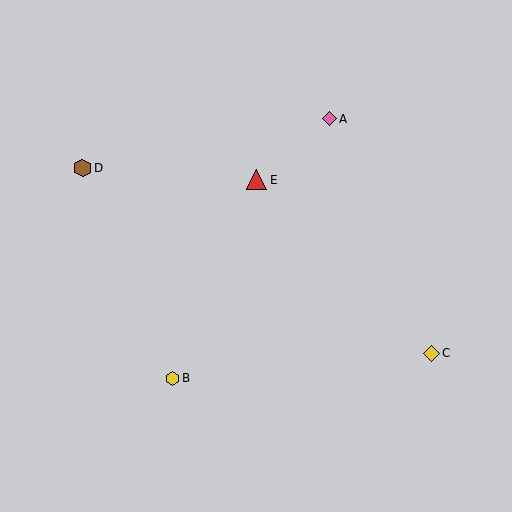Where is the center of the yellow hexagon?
The center of the yellow hexagon is at (173, 378).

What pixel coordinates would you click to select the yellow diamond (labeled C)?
Click at (431, 353) to select the yellow diamond C.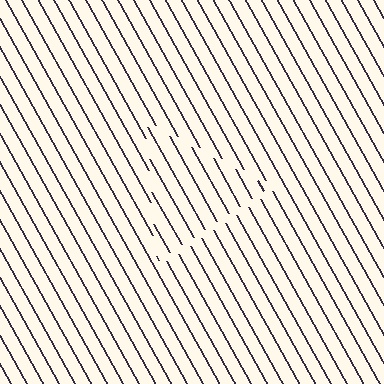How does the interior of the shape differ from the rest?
The interior of the shape contains the same grating, shifted by half a period — the contour is defined by the phase discontinuity where line-ends from the inner and outer gratings abut.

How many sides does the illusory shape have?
3 sides — the line-ends trace a triangle.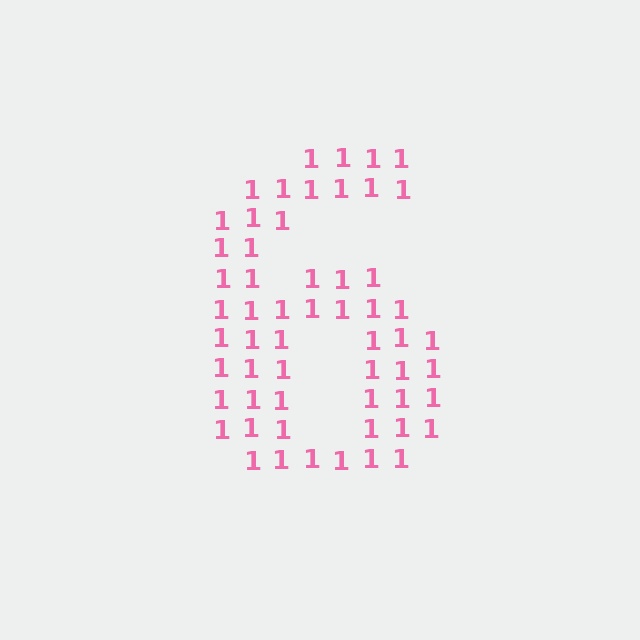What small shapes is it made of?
It is made of small digit 1's.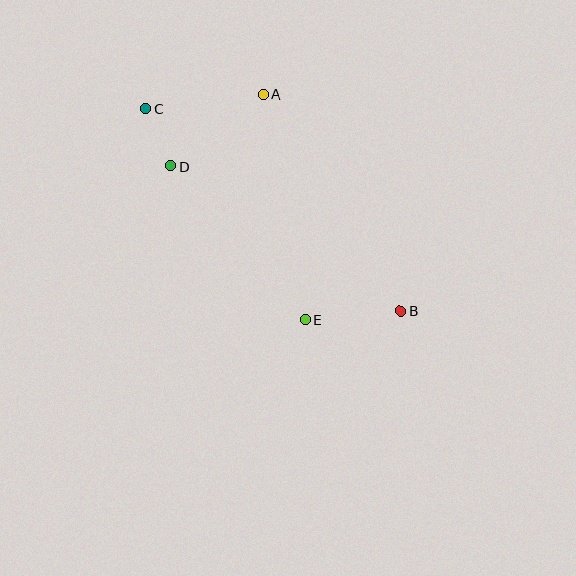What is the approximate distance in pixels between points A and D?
The distance between A and D is approximately 117 pixels.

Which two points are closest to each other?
Points C and D are closest to each other.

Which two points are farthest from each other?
Points B and C are farthest from each other.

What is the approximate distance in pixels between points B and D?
The distance between B and D is approximately 272 pixels.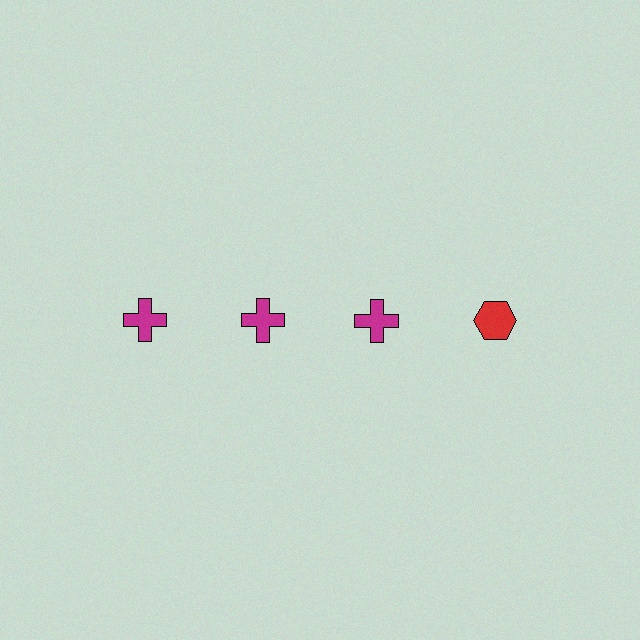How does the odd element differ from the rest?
It differs in both color (red instead of magenta) and shape (hexagon instead of cross).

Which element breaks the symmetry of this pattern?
The red hexagon in the top row, second from right column breaks the symmetry. All other shapes are magenta crosses.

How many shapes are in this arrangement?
There are 4 shapes arranged in a grid pattern.